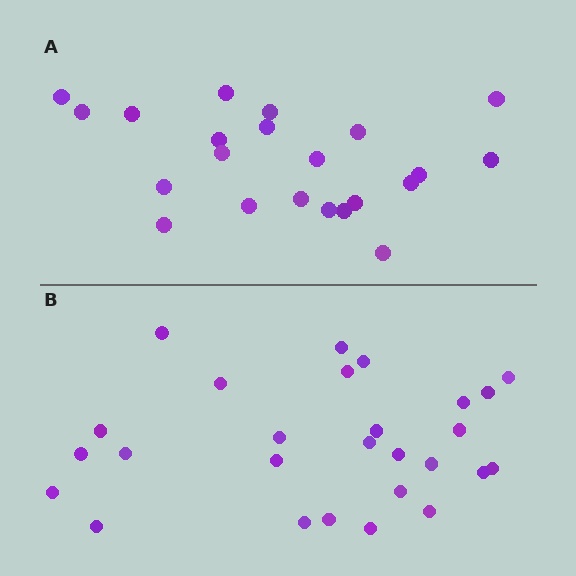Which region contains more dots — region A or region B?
Region B (the bottom region) has more dots.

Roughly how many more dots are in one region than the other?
Region B has about 5 more dots than region A.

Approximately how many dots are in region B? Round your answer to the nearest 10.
About 30 dots. (The exact count is 27, which rounds to 30.)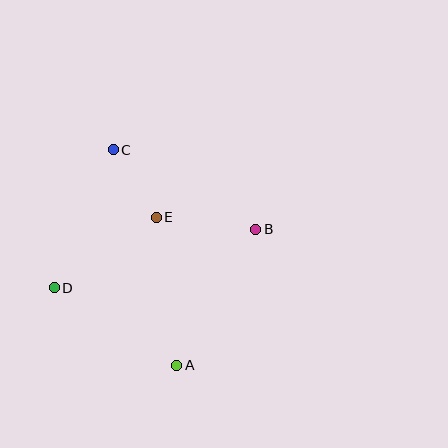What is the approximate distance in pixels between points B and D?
The distance between B and D is approximately 210 pixels.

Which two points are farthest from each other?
Points A and C are farthest from each other.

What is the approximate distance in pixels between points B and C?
The distance between B and C is approximately 163 pixels.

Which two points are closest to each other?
Points C and E are closest to each other.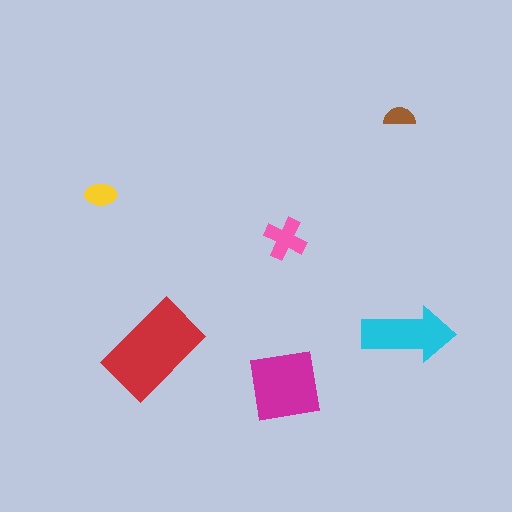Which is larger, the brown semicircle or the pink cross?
The pink cross.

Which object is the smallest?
The brown semicircle.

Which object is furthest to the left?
The yellow ellipse is leftmost.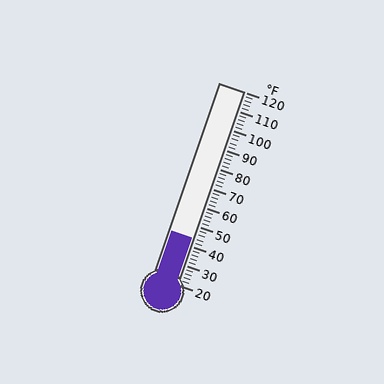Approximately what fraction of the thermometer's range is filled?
The thermometer is filled to approximately 25% of its range.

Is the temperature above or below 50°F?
The temperature is below 50°F.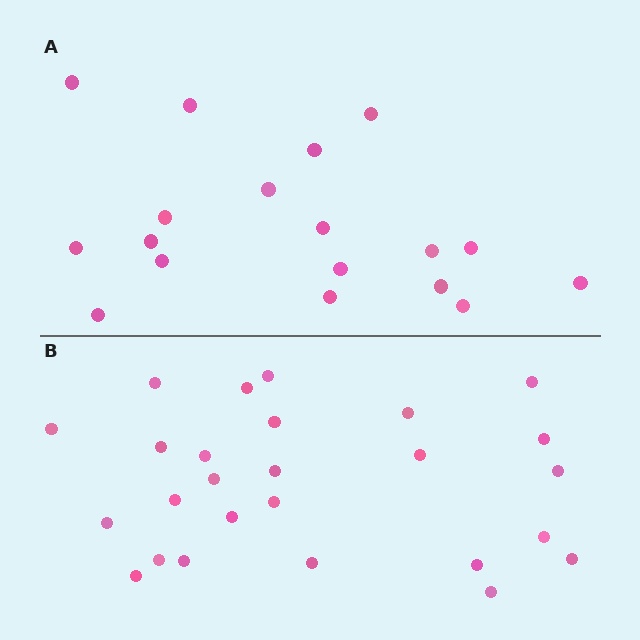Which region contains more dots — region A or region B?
Region B (the bottom region) has more dots.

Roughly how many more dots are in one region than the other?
Region B has roughly 8 or so more dots than region A.